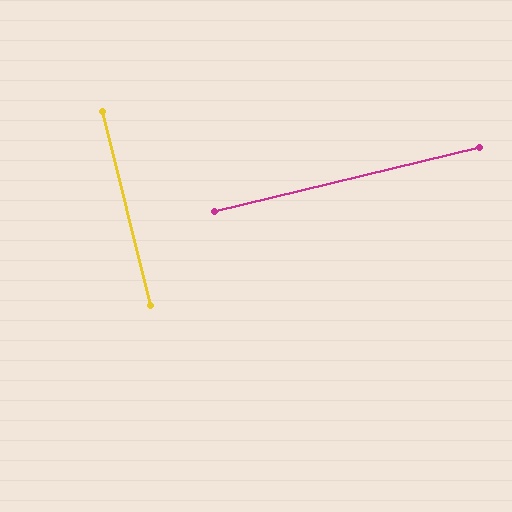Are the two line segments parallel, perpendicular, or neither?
Perpendicular — they meet at approximately 90°.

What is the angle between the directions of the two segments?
Approximately 90 degrees.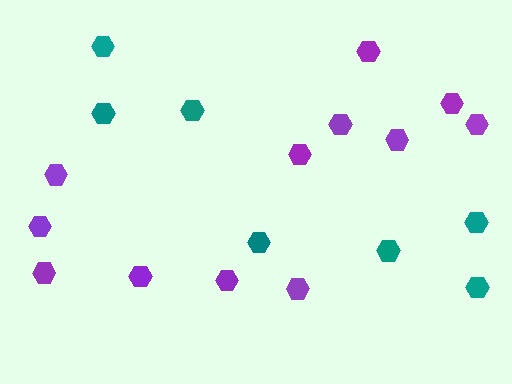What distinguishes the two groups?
There are 2 groups: one group of purple hexagons (12) and one group of teal hexagons (7).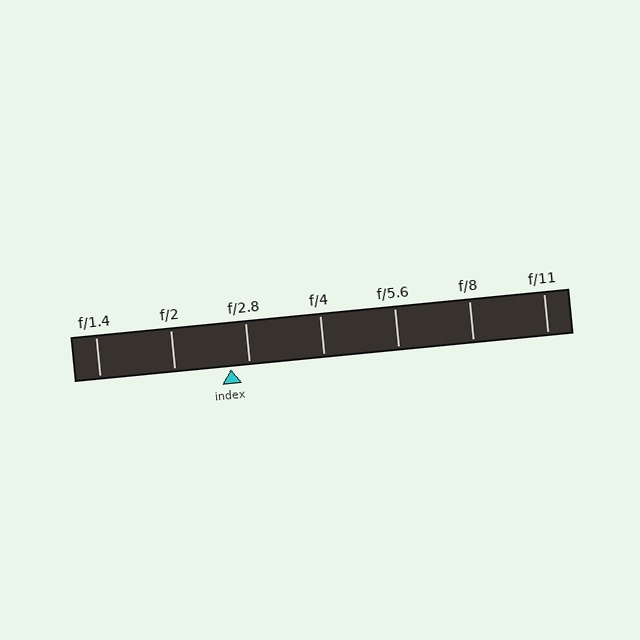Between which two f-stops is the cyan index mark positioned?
The index mark is between f/2 and f/2.8.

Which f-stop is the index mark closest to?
The index mark is closest to f/2.8.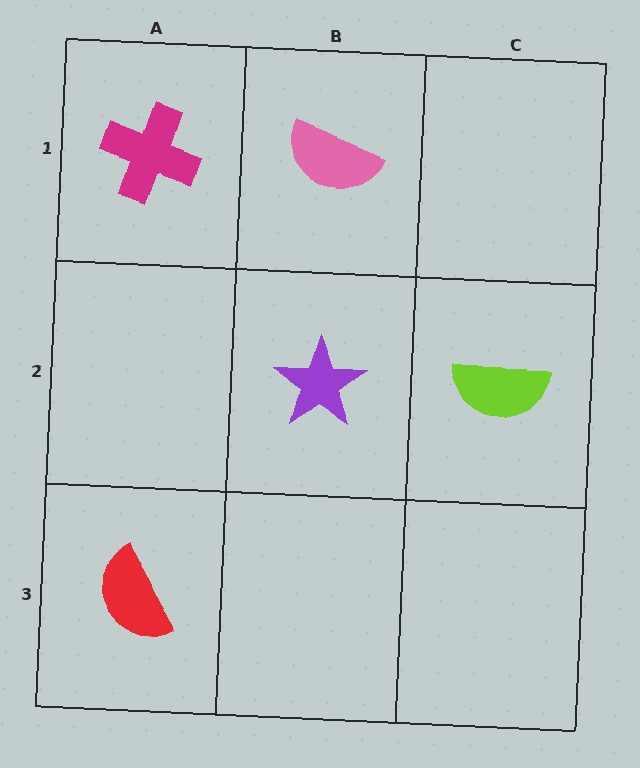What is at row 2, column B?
A purple star.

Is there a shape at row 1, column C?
No, that cell is empty.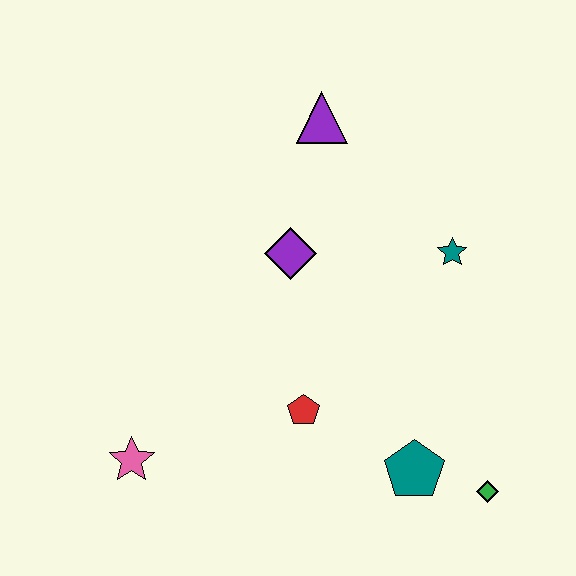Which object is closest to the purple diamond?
The purple triangle is closest to the purple diamond.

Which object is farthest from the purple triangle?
The green diamond is farthest from the purple triangle.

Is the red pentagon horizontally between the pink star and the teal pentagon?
Yes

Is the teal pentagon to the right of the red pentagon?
Yes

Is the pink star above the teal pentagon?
Yes